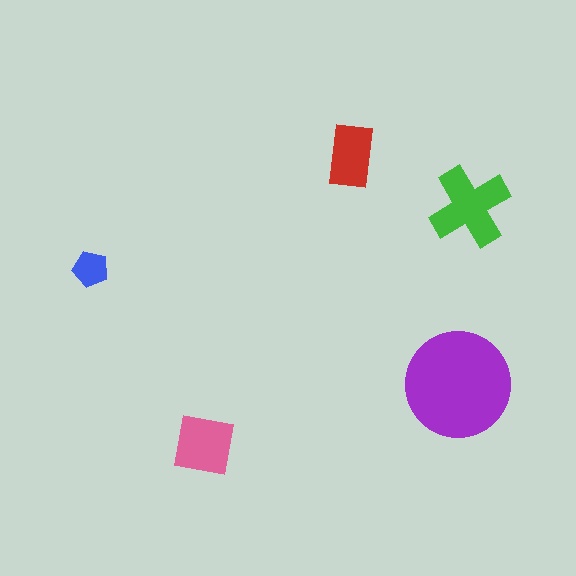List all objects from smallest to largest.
The blue pentagon, the red rectangle, the pink square, the green cross, the purple circle.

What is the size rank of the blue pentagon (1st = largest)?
5th.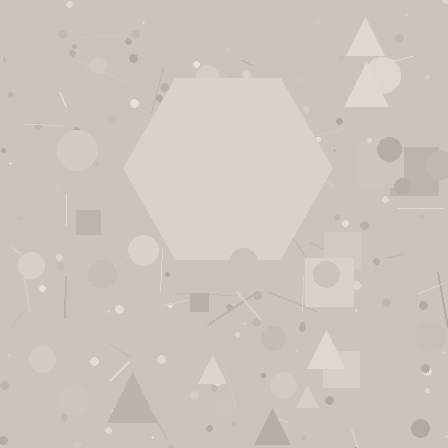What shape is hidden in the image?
A hexagon is hidden in the image.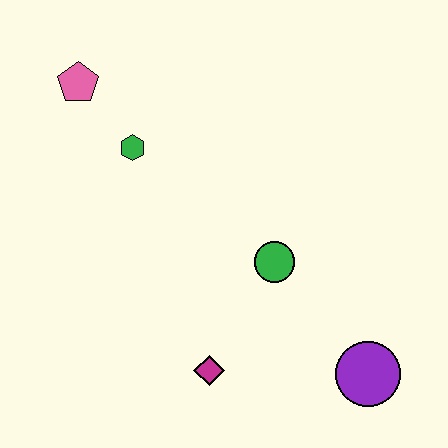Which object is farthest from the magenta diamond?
The pink pentagon is farthest from the magenta diamond.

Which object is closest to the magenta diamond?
The green circle is closest to the magenta diamond.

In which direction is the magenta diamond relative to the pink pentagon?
The magenta diamond is below the pink pentagon.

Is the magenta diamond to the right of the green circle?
No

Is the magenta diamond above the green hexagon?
No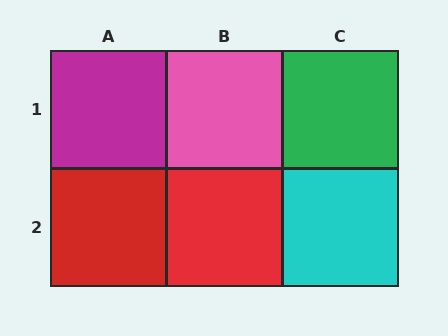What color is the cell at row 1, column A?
Magenta.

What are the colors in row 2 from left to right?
Red, red, cyan.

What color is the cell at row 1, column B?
Pink.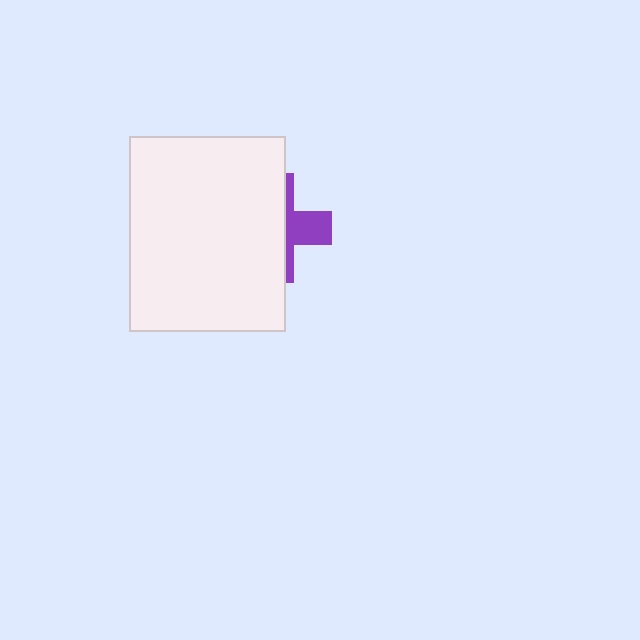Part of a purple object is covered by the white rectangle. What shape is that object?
It is a cross.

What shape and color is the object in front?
The object in front is a white rectangle.